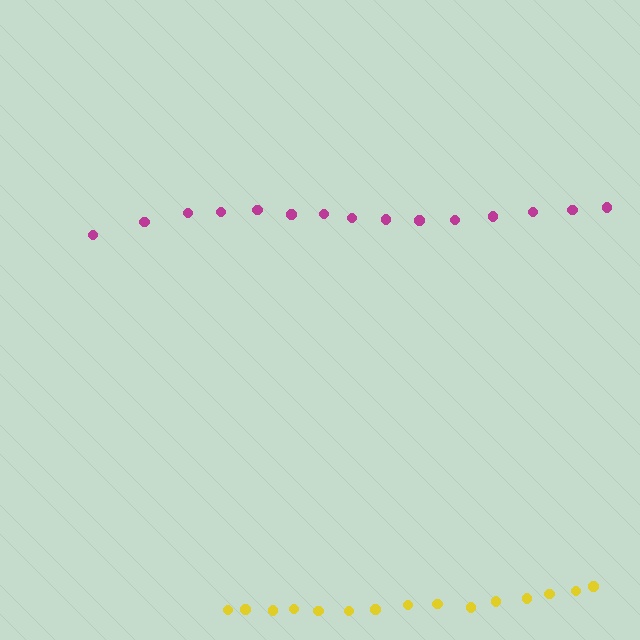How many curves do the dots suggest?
There are 2 distinct paths.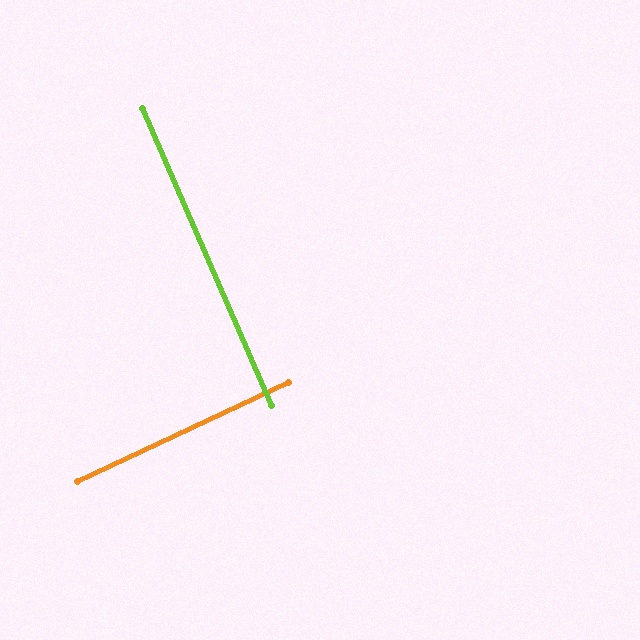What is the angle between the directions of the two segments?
Approximately 89 degrees.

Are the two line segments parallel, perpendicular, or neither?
Perpendicular — they meet at approximately 89°.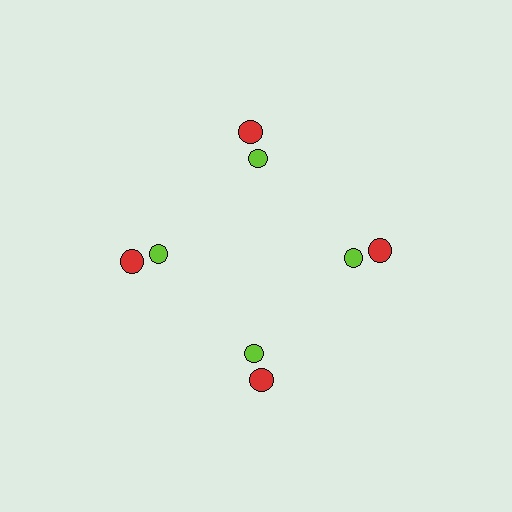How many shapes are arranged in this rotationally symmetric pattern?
There are 8 shapes, arranged in 4 groups of 2.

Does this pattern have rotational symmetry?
Yes, this pattern has 4-fold rotational symmetry. It looks the same after rotating 90 degrees around the center.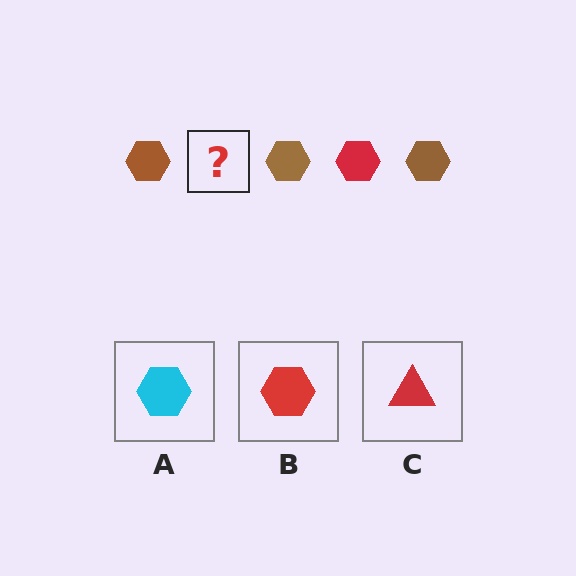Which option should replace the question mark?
Option B.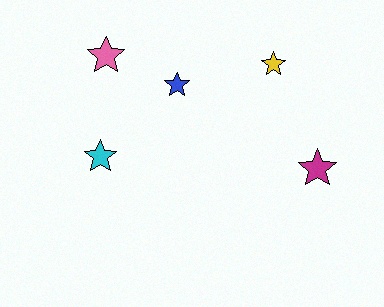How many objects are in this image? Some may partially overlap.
There are 5 objects.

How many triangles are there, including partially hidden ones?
There are no triangles.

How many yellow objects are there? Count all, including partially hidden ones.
There is 1 yellow object.